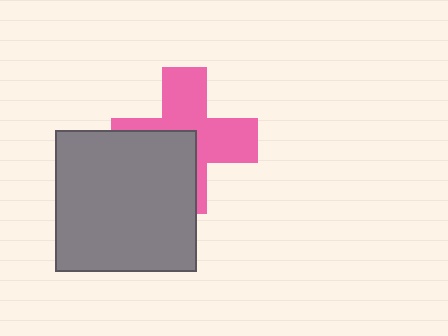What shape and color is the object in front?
The object in front is a gray square.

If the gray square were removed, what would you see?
You would see the complete pink cross.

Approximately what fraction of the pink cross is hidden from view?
Roughly 42% of the pink cross is hidden behind the gray square.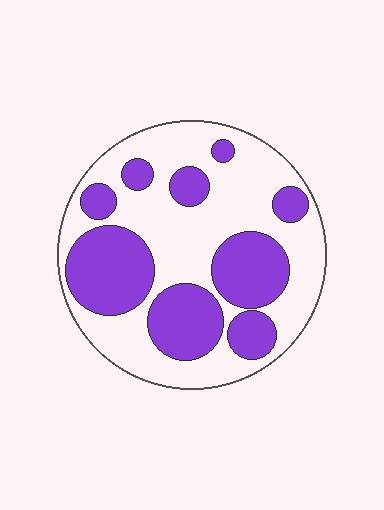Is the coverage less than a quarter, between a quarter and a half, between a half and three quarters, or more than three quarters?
Between a quarter and a half.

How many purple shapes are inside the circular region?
9.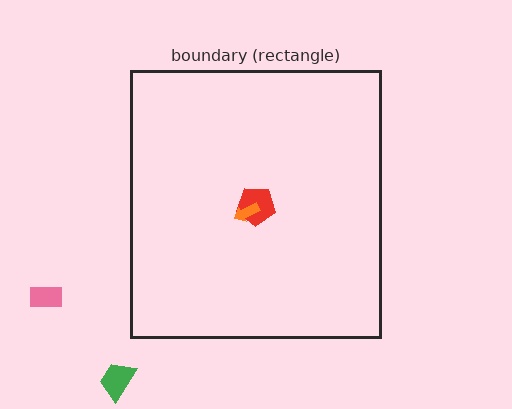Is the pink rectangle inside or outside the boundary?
Outside.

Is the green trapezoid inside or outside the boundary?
Outside.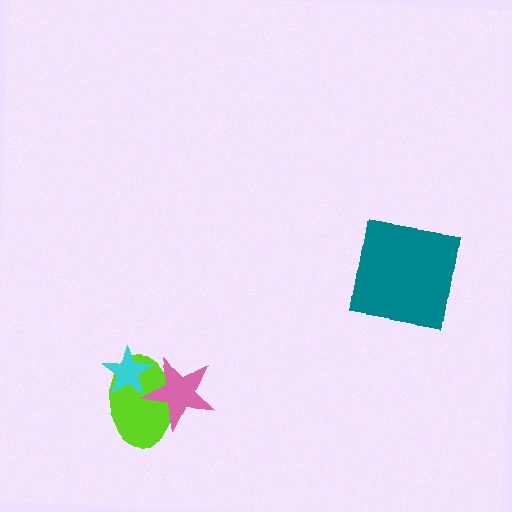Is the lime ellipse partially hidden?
Yes, it is partially covered by another shape.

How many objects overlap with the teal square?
0 objects overlap with the teal square.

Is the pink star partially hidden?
Yes, it is partially covered by another shape.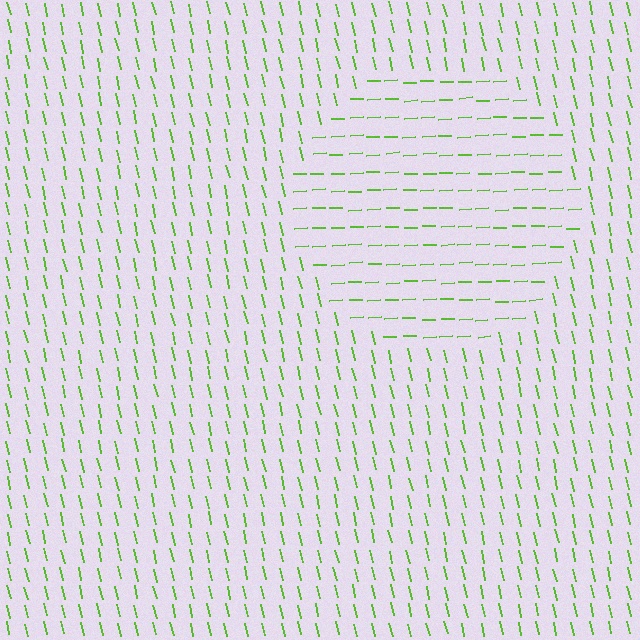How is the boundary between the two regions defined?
The boundary is defined purely by a change in line orientation (approximately 80 degrees difference). All lines are the same color and thickness.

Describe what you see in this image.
The image is filled with small lime line segments. A circle region in the image has lines oriented differently from the surrounding lines, creating a visible texture boundary.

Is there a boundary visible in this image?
Yes, there is a texture boundary formed by a change in line orientation.